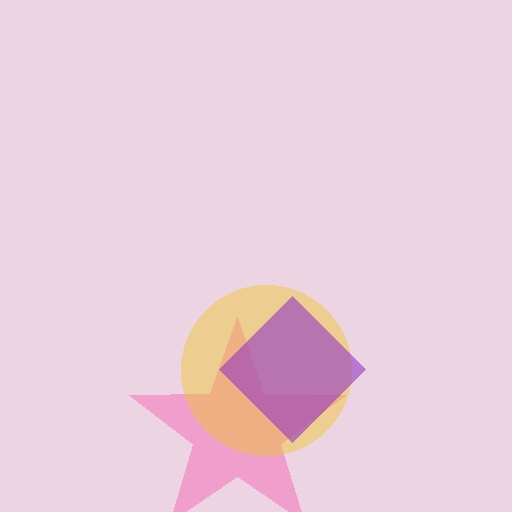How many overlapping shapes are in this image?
There are 3 overlapping shapes in the image.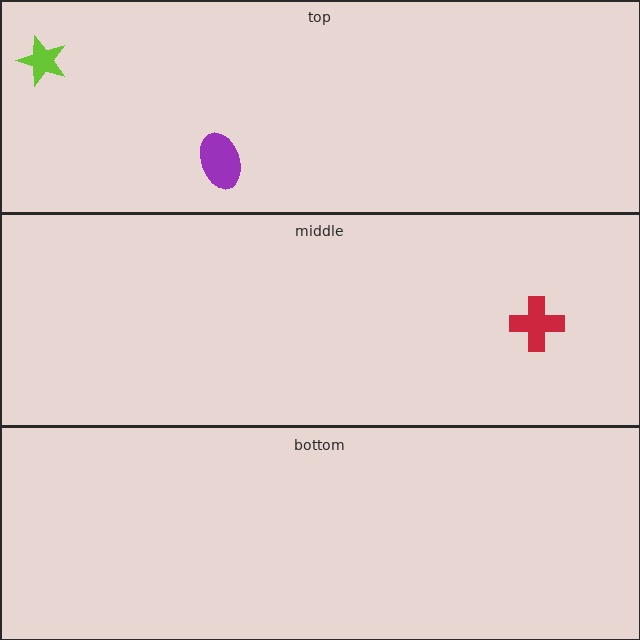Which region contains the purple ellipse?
The top region.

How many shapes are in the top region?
2.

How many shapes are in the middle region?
1.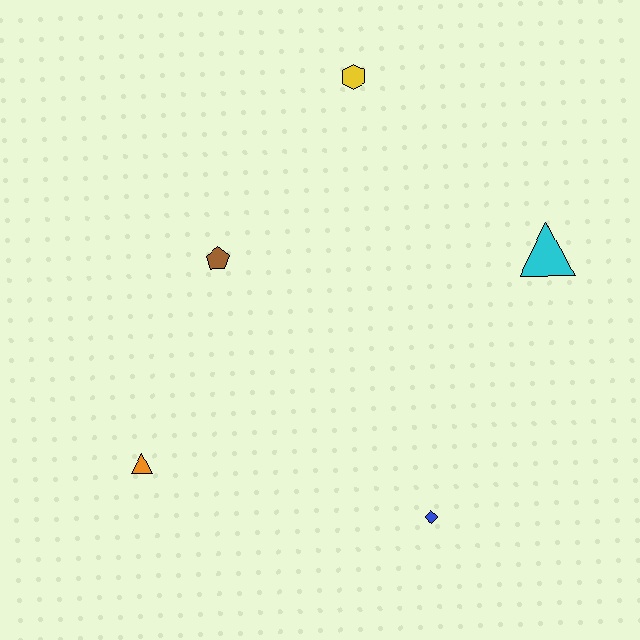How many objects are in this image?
There are 5 objects.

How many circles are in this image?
There are no circles.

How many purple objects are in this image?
There are no purple objects.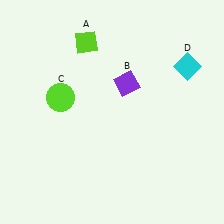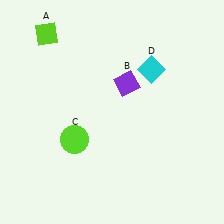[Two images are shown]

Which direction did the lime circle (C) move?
The lime circle (C) moved down.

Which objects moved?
The objects that moved are: the lime diamond (A), the lime circle (C), the cyan diamond (D).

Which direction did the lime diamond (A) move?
The lime diamond (A) moved left.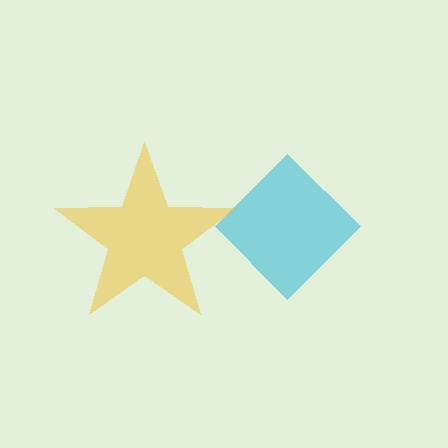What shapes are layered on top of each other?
The layered shapes are: a cyan diamond, a yellow star.